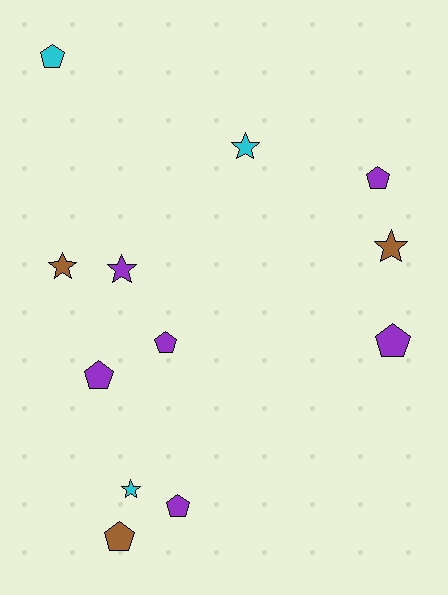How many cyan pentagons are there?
There is 1 cyan pentagon.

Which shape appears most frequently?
Pentagon, with 7 objects.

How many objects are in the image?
There are 12 objects.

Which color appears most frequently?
Purple, with 6 objects.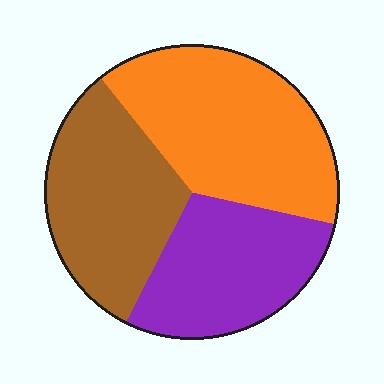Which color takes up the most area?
Orange, at roughly 40%.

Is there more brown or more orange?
Orange.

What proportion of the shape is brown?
Brown covers 32% of the shape.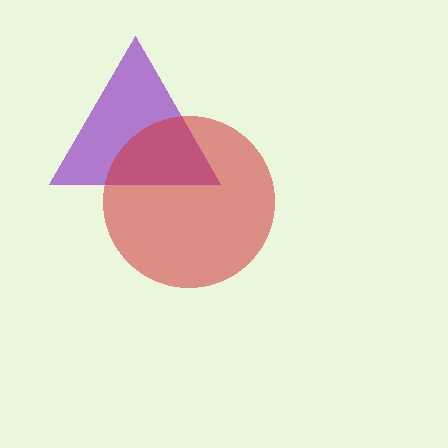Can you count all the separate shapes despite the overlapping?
Yes, there are 2 separate shapes.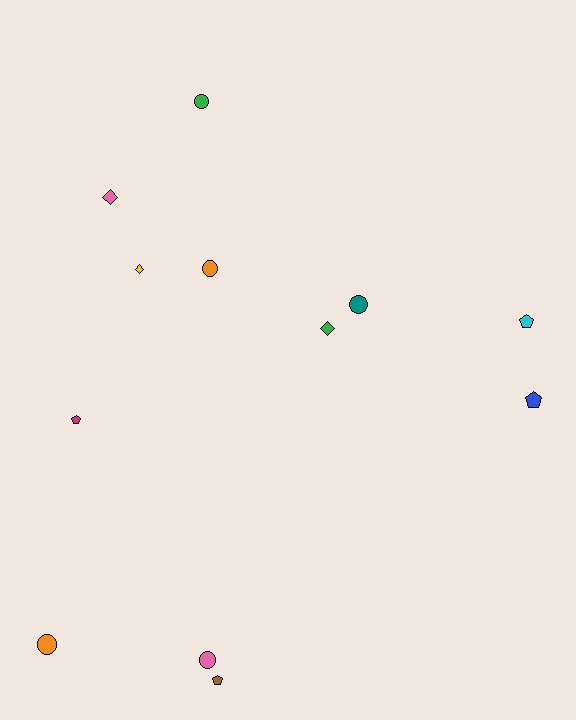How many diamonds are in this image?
There are 3 diamonds.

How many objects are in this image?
There are 12 objects.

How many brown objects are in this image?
There is 1 brown object.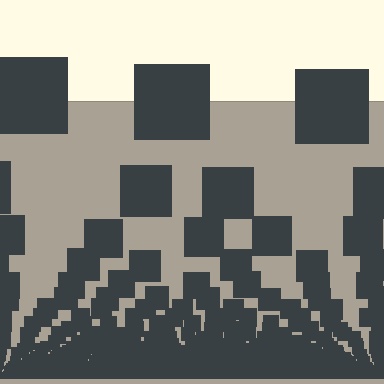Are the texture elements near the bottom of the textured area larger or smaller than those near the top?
Smaller. The gradient is inverted — elements near the bottom are smaller and denser.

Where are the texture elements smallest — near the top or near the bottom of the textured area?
Near the bottom.